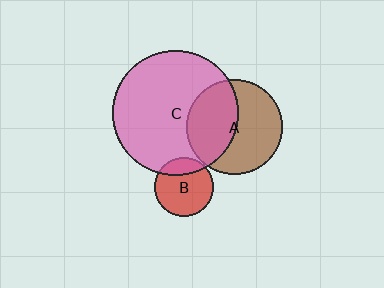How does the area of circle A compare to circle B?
Approximately 2.6 times.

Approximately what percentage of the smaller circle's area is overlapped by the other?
Approximately 45%.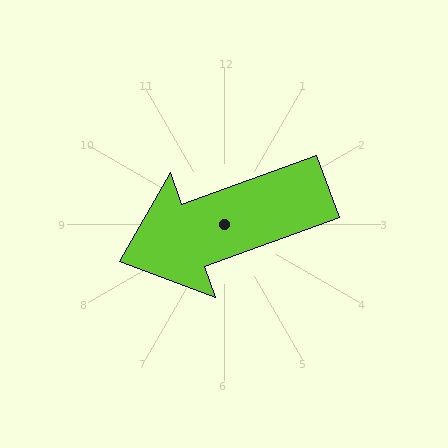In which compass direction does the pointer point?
West.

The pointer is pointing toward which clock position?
Roughly 8 o'clock.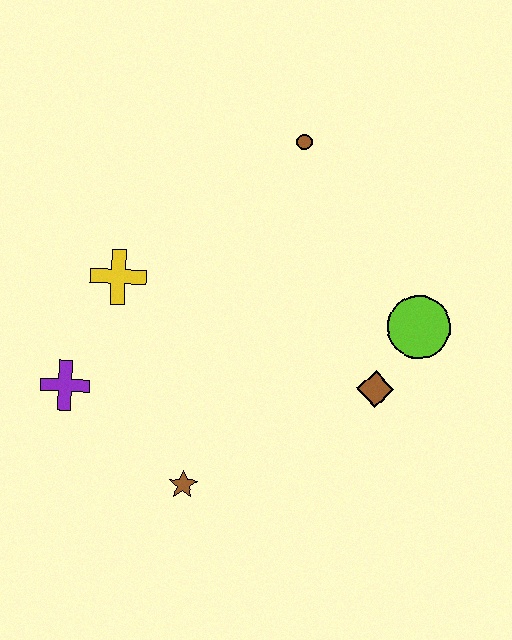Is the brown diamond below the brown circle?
Yes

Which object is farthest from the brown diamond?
The purple cross is farthest from the brown diamond.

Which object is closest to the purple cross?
The yellow cross is closest to the purple cross.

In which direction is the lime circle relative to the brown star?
The lime circle is to the right of the brown star.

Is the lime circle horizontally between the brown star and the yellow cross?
No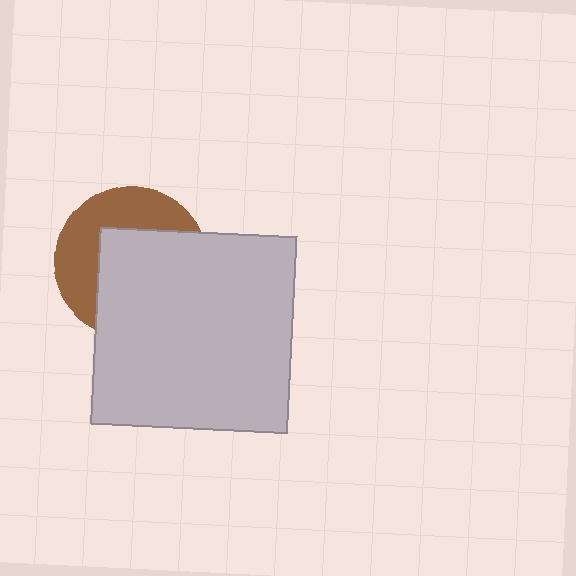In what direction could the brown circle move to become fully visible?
The brown circle could move toward the upper-left. That would shift it out from behind the light gray square entirely.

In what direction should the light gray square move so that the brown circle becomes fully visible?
The light gray square should move toward the lower-right. That is the shortest direction to clear the overlap and leave the brown circle fully visible.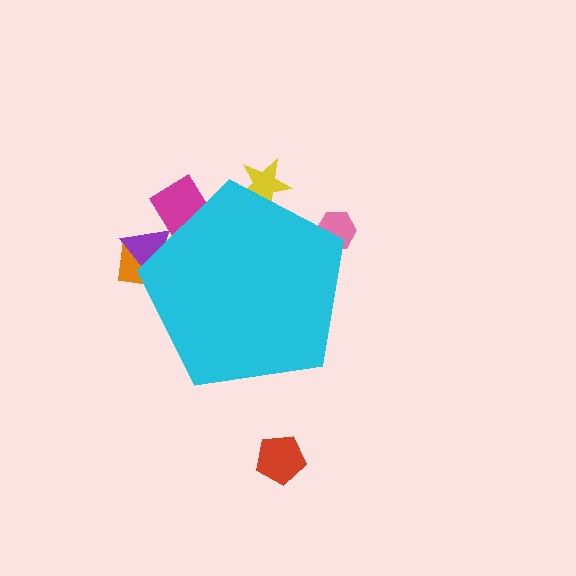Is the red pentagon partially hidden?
No, the red pentagon is fully visible.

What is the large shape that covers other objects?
A cyan pentagon.